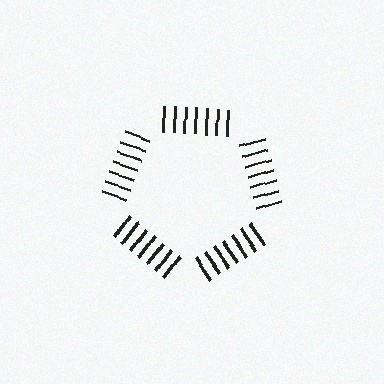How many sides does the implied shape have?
5 sides — the line-ends trace a pentagon.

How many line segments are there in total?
35 — 7 along each of the 5 edges.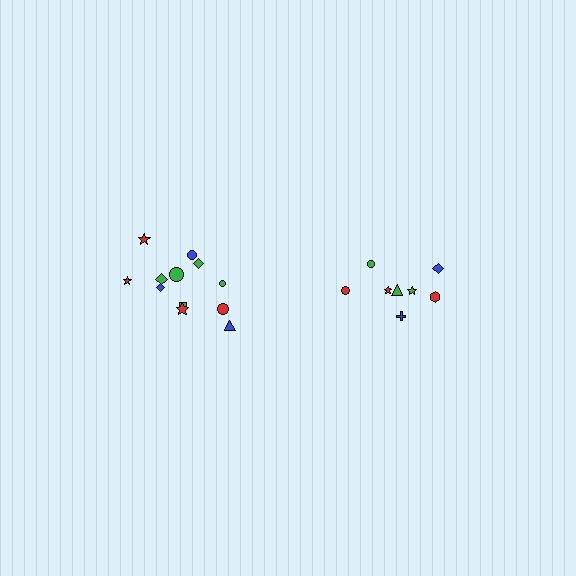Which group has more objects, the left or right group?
The left group.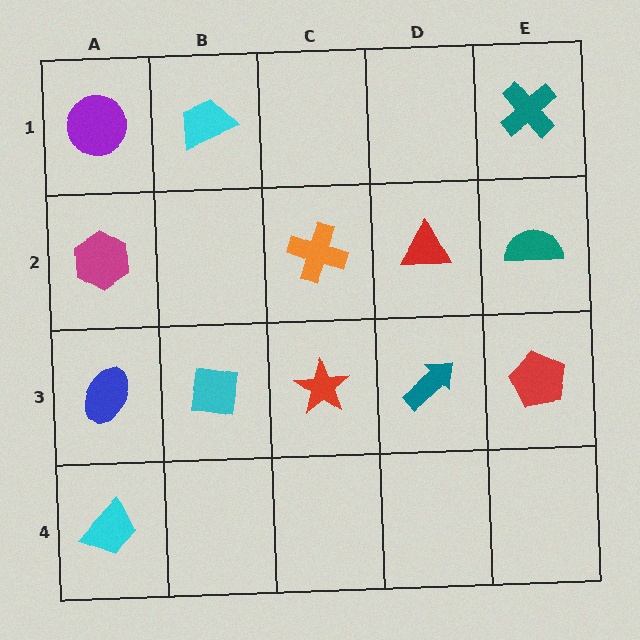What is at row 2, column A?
A magenta hexagon.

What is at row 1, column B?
A cyan trapezoid.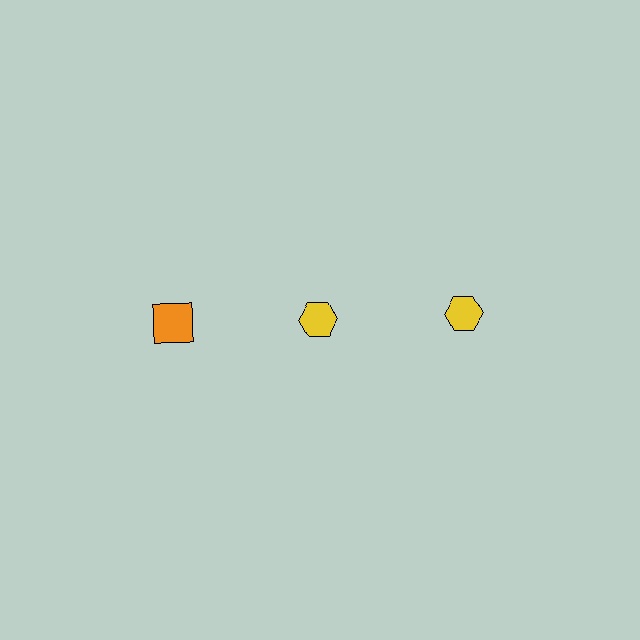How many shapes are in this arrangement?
There are 3 shapes arranged in a grid pattern.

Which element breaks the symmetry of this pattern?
The orange square in the top row, leftmost column breaks the symmetry. All other shapes are yellow hexagons.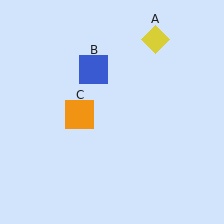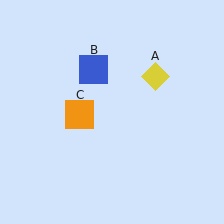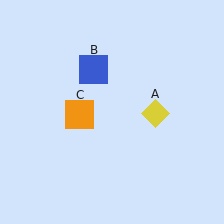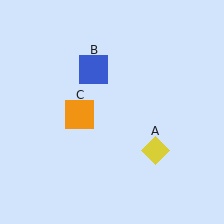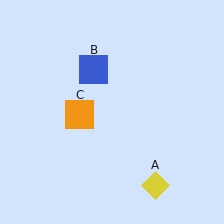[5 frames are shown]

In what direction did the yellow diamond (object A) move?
The yellow diamond (object A) moved down.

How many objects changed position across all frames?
1 object changed position: yellow diamond (object A).